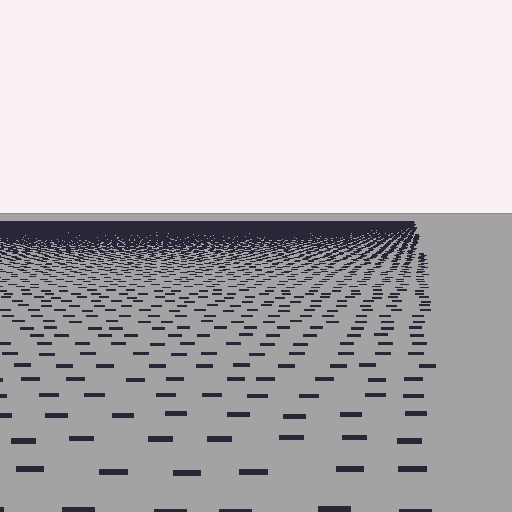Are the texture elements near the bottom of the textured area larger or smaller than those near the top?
Larger. Near the bottom, elements are closer to the viewer and appear at a bigger on-screen size.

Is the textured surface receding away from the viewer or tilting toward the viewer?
The surface is receding away from the viewer. Texture elements get smaller and denser toward the top.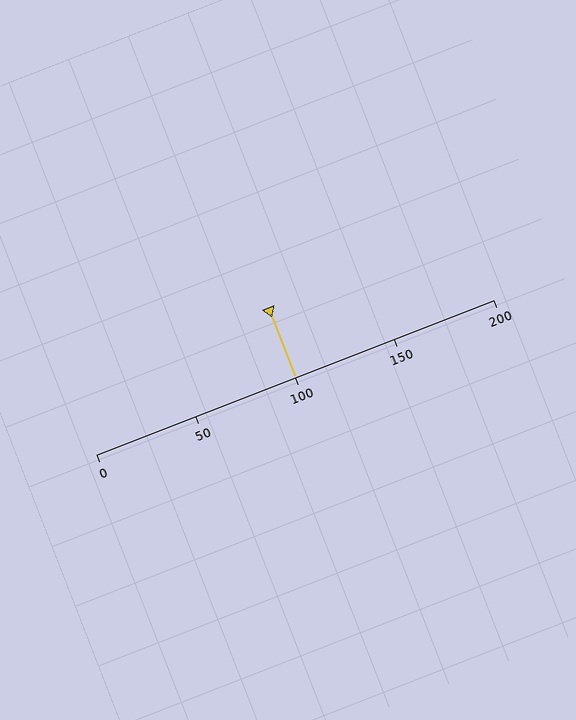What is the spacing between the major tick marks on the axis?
The major ticks are spaced 50 apart.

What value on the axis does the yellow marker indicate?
The marker indicates approximately 100.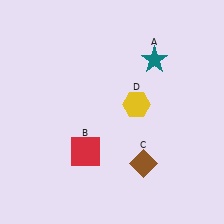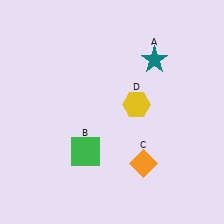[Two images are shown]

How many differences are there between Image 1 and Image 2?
There are 2 differences between the two images.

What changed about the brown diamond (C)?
In Image 1, C is brown. In Image 2, it changed to orange.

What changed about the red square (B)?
In Image 1, B is red. In Image 2, it changed to green.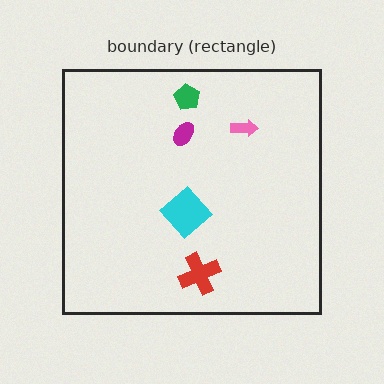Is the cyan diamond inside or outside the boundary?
Inside.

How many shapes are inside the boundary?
5 inside, 0 outside.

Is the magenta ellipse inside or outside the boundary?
Inside.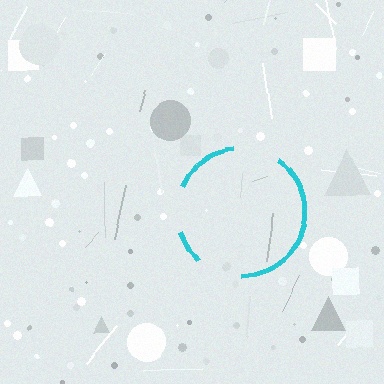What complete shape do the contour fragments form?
The contour fragments form a circle.